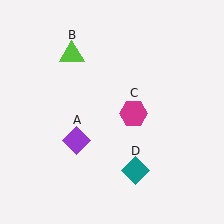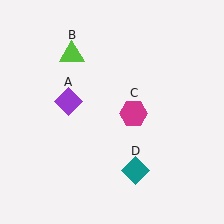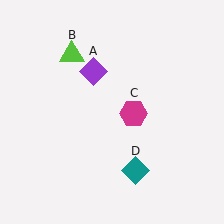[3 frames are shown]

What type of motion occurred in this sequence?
The purple diamond (object A) rotated clockwise around the center of the scene.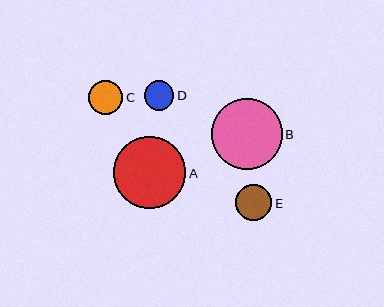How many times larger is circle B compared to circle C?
Circle B is approximately 2.1 times the size of circle C.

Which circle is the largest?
Circle A is the largest with a size of approximately 72 pixels.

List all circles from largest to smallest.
From largest to smallest: A, B, E, C, D.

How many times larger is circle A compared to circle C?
Circle A is approximately 2.1 times the size of circle C.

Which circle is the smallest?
Circle D is the smallest with a size of approximately 29 pixels.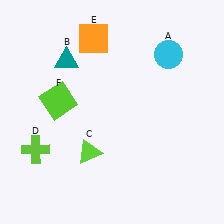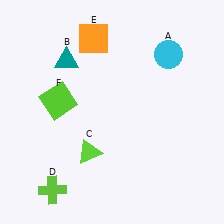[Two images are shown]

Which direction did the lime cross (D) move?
The lime cross (D) moved down.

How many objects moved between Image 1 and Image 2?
1 object moved between the two images.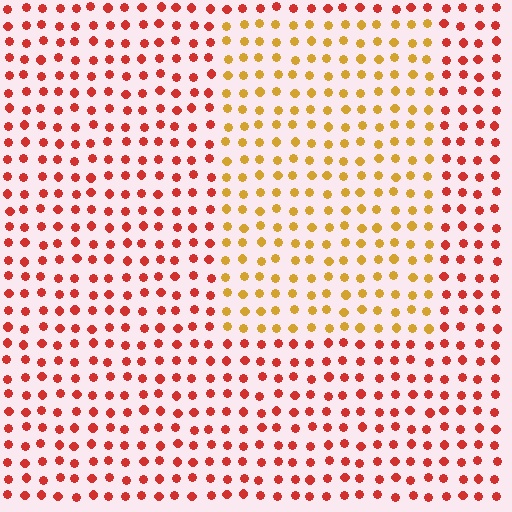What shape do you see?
I see a rectangle.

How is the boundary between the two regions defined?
The boundary is defined purely by a slight shift in hue (about 42 degrees). Spacing, size, and orientation are identical on both sides.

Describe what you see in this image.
The image is filled with small red elements in a uniform arrangement. A rectangle-shaped region is visible where the elements are tinted to a slightly different hue, forming a subtle color boundary.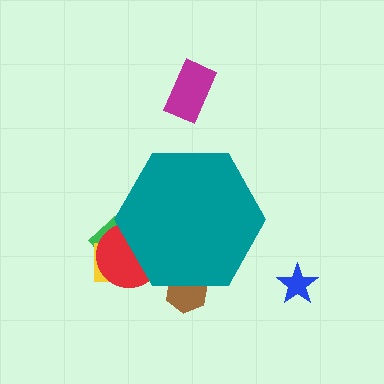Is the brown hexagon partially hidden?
Yes, the brown hexagon is partially hidden behind the teal hexagon.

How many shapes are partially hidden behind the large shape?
4 shapes are partially hidden.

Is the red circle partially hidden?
Yes, the red circle is partially hidden behind the teal hexagon.